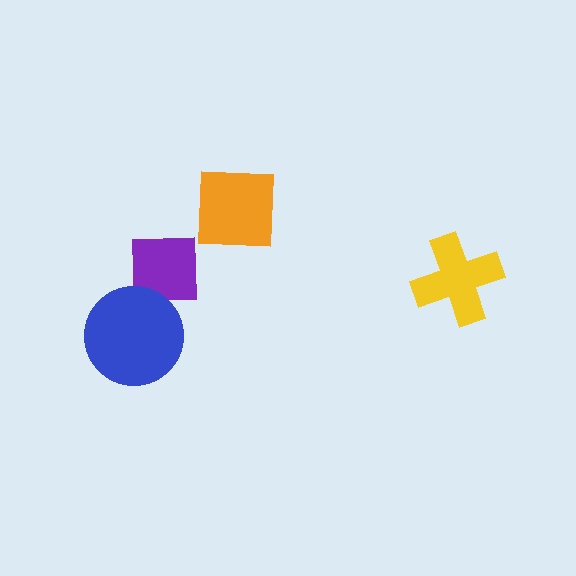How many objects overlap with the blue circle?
1 object overlaps with the blue circle.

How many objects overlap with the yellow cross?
0 objects overlap with the yellow cross.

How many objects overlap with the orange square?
0 objects overlap with the orange square.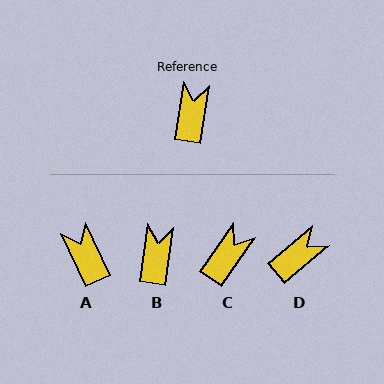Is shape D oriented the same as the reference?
No, it is off by about 41 degrees.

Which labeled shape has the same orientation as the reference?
B.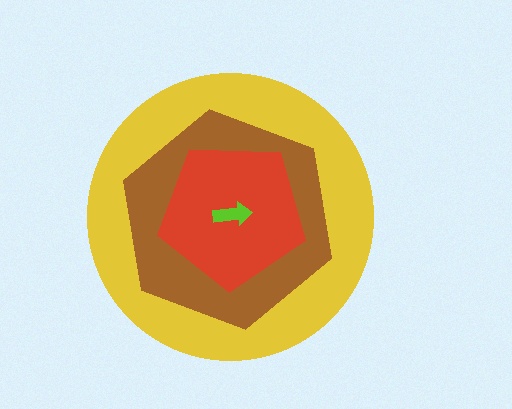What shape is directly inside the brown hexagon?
The red pentagon.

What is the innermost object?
The lime arrow.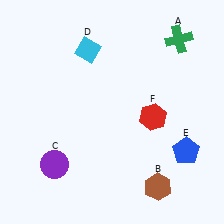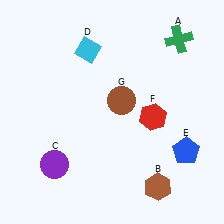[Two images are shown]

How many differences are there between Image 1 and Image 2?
There is 1 difference between the two images.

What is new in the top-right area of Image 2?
A brown circle (G) was added in the top-right area of Image 2.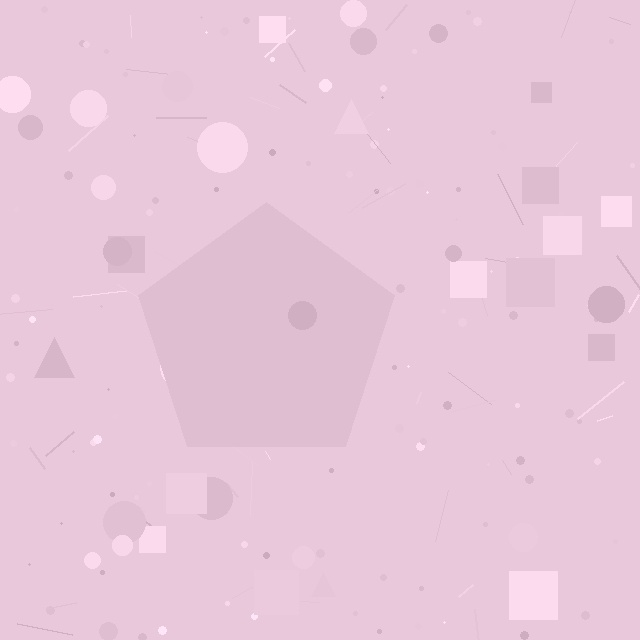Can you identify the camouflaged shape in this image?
The camouflaged shape is a pentagon.